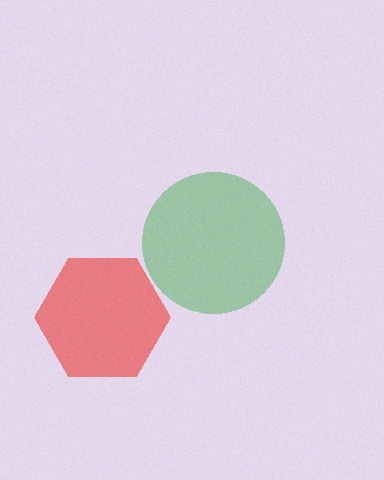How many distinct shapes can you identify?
There are 2 distinct shapes: a red hexagon, a green circle.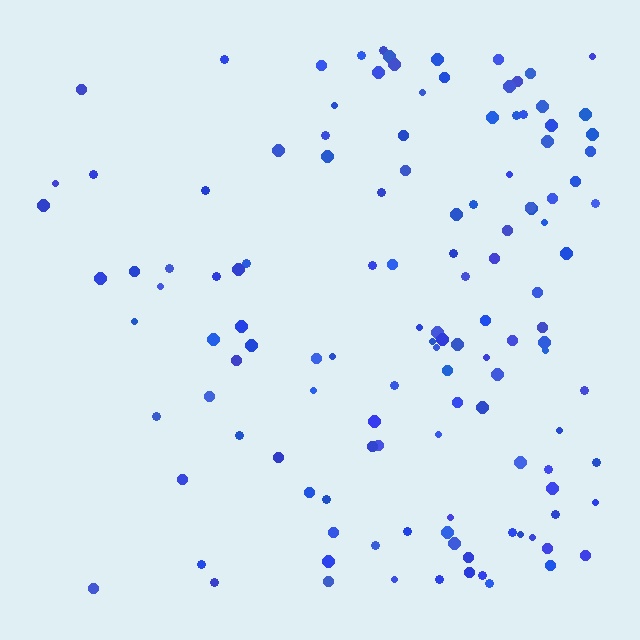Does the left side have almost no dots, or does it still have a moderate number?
Still a moderate number, just noticeably fewer than the right.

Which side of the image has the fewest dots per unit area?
The left.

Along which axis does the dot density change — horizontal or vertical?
Horizontal.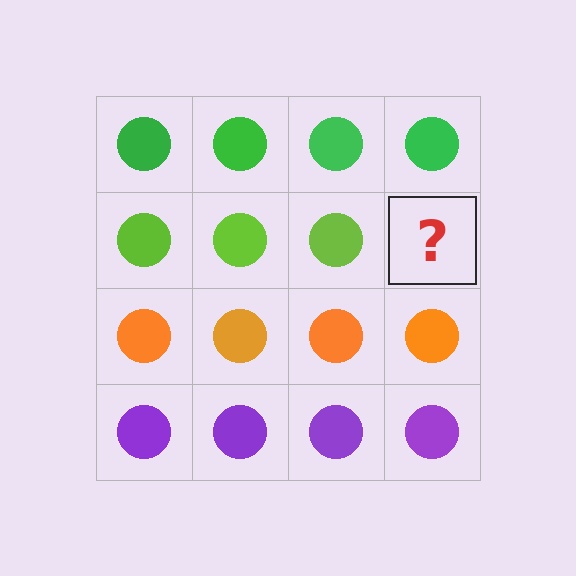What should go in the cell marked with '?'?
The missing cell should contain a lime circle.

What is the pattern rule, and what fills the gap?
The rule is that each row has a consistent color. The gap should be filled with a lime circle.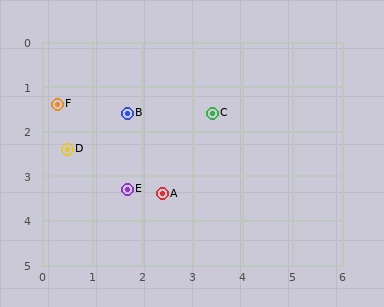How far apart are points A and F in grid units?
Points A and F are about 2.9 grid units apart.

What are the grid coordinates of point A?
Point A is at approximately (2.4, 3.4).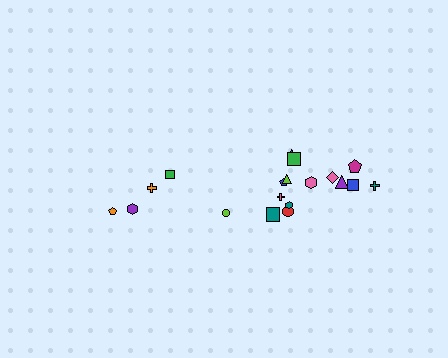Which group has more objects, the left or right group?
The right group.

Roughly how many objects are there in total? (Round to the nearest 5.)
Roughly 20 objects in total.